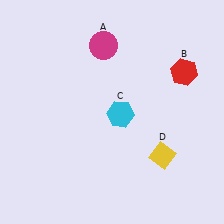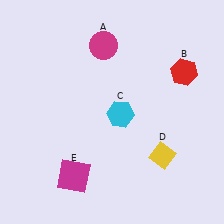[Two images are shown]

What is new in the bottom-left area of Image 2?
A magenta square (E) was added in the bottom-left area of Image 2.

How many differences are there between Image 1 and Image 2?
There is 1 difference between the two images.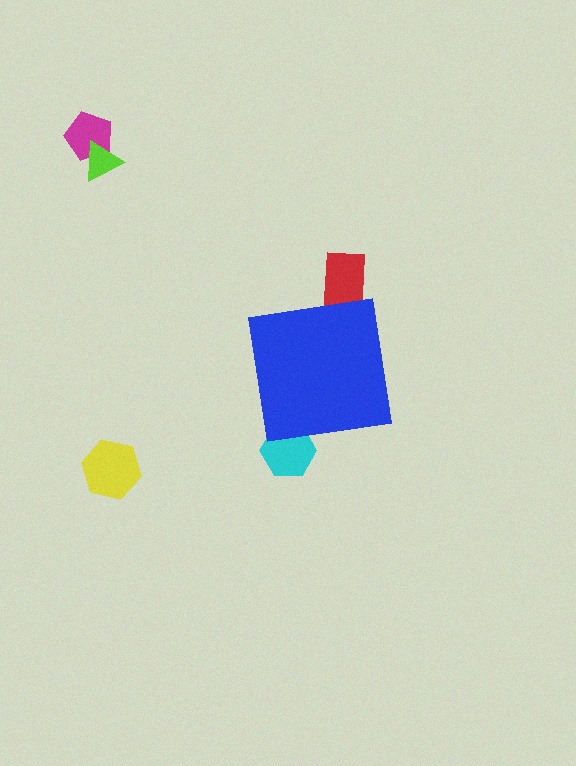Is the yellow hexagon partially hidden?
No, the yellow hexagon is fully visible.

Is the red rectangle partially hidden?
Yes, the red rectangle is partially hidden behind the blue square.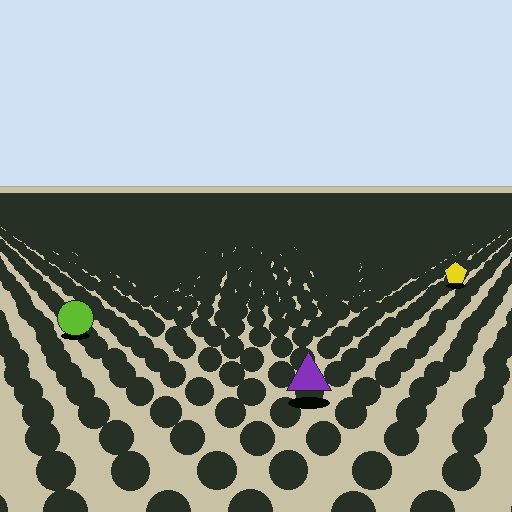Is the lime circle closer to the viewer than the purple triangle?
No. The purple triangle is closer — you can tell from the texture gradient: the ground texture is coarser near it.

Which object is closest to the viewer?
The purple triangle is closest. The texture marks near it are larger and more spread out.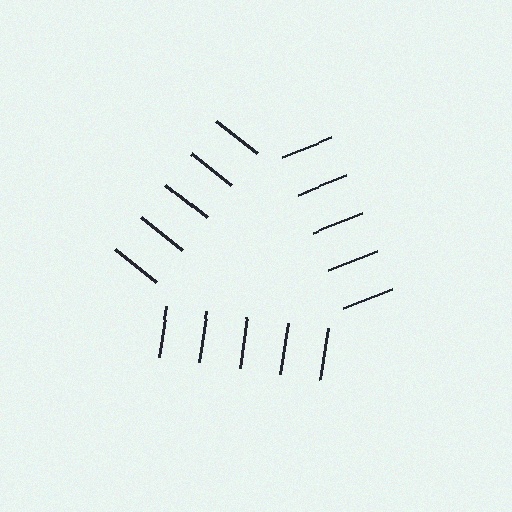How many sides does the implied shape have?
3 sides — the line-ends trace a triangle.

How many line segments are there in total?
15 — 5 along each of the 3 edges.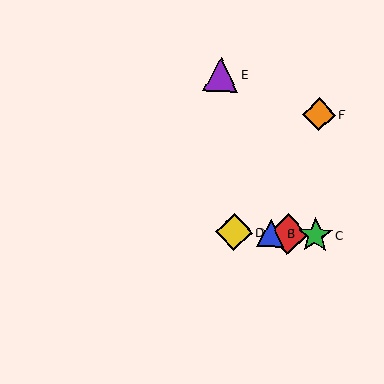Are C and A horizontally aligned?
Yes, both are at y≈235.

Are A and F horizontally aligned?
No, A is at y≈234 and F is at y≈114.